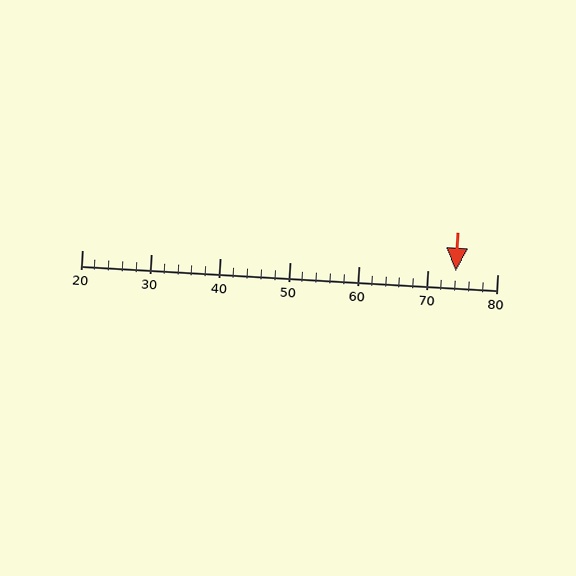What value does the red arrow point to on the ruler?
The red arrow points to approximately 74.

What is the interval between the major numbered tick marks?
The major tick marks are spaced 10 units apart.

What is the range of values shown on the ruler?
The ruler shows values from 20 to 80.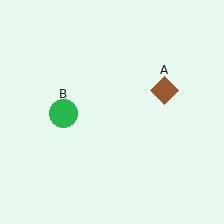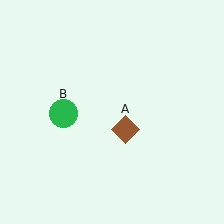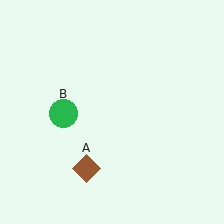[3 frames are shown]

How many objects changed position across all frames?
1 object changed position: brown diamond (object A).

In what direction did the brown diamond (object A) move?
The brown diamond (object A) moved down and to the left.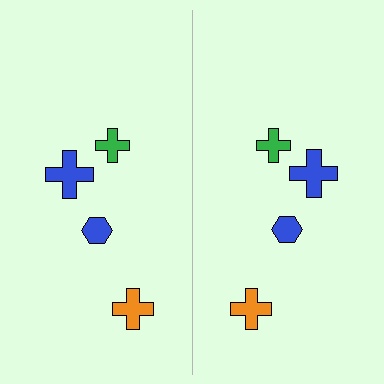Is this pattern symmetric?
Yes, this pattern has bilateral (reflection) symmetry.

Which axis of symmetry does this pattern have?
The pattern has a vertical axis of symmetry running through the center of the image.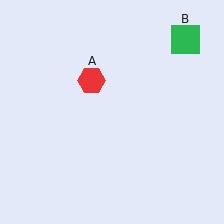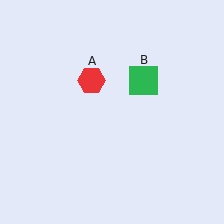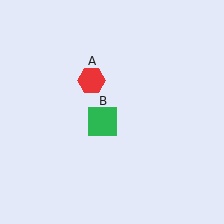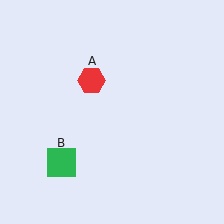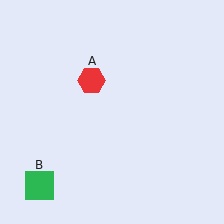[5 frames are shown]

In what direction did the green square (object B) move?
The green square (object B) moved down and to the left.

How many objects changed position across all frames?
1 object changed position: green square (object B).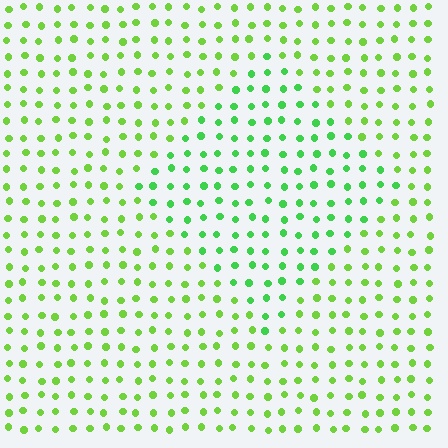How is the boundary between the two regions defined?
The boundary is defined purely by a slight shift in hue (about 27 degrees). Spacing, size, and orientation are identical on both sides.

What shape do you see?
I see a diamond.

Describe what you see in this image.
The image is filled with small lime elements in a uniform arrangement. A diamond-shaped region is visible where the elements are tinted to a slightly different hue, forming a subtle color boundary.